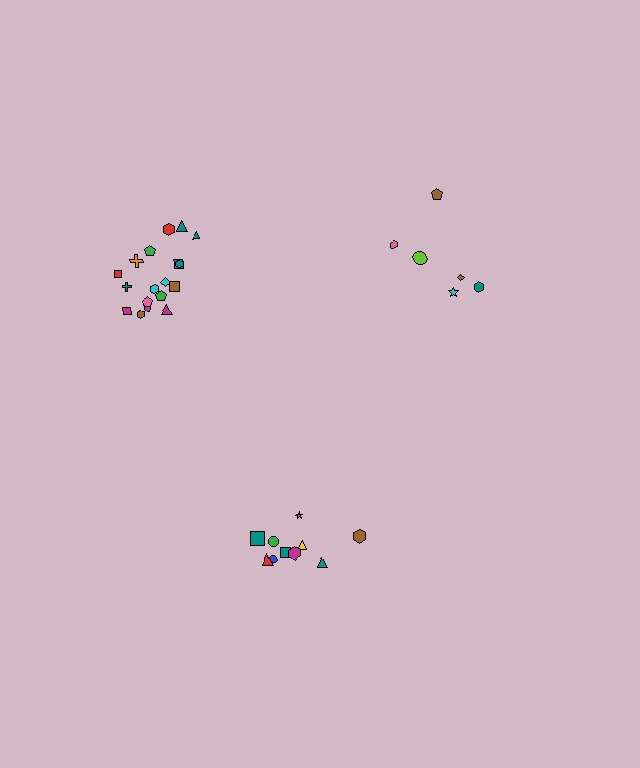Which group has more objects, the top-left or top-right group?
The top-left group.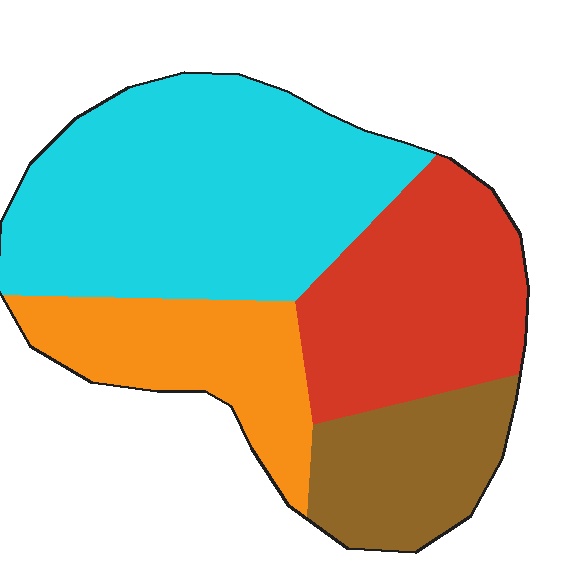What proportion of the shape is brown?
Brown covers about 15% of the shape.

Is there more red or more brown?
Red.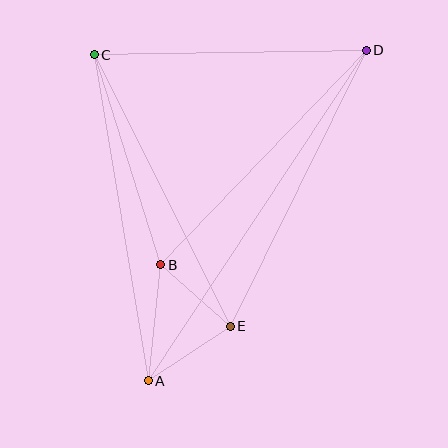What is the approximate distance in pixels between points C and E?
The distance between C and E is approximately 304 pixels.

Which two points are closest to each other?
Points B and E are closest to each other.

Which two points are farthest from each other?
Points A and D are farthest from each other.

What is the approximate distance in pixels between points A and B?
The distance between A and B is approximately 116 pixels.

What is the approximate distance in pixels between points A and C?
The distance between A and C is approximately 330 pixels.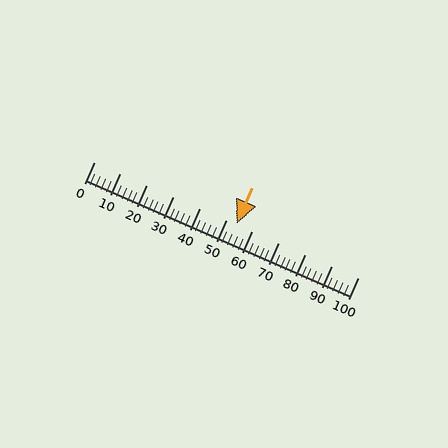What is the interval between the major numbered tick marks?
The major tick marks are spaced 10 units apart.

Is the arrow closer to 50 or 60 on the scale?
The arrow is closer to 50.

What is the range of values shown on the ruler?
The ruler shows values from 0 to 100.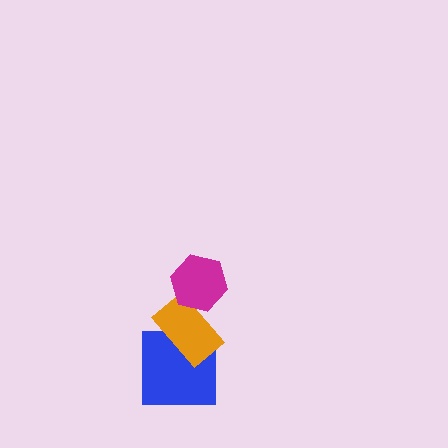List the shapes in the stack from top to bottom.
From top to bottom: the magenta hexagon, the orange rectangle, the blue square.